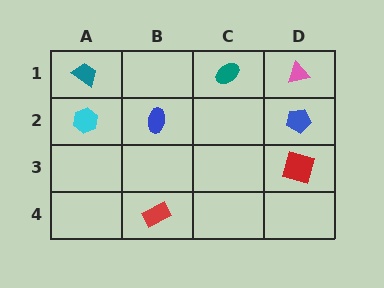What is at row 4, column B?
A red rectangle.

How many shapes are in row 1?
3 shapes.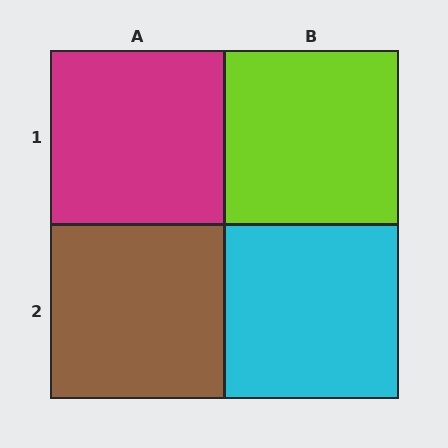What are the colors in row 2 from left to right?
Brown, cyan.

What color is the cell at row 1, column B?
Lime.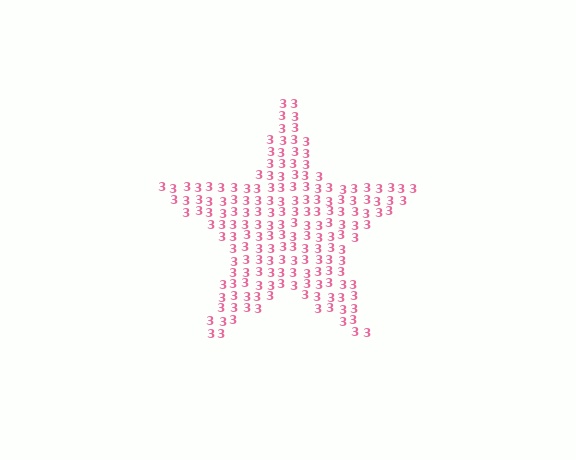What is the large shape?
The large shape is a star.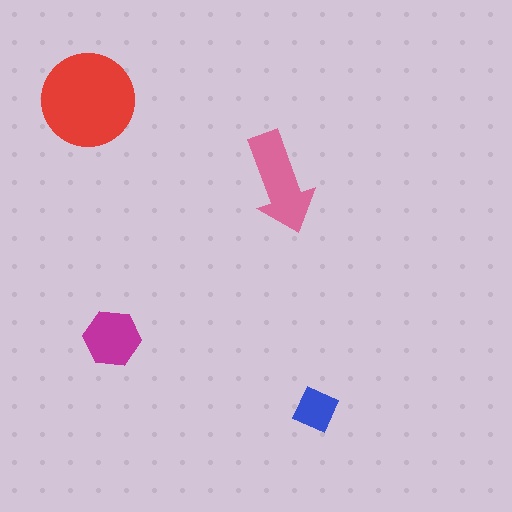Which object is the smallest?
The blue diamond.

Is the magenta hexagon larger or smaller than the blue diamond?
Larger.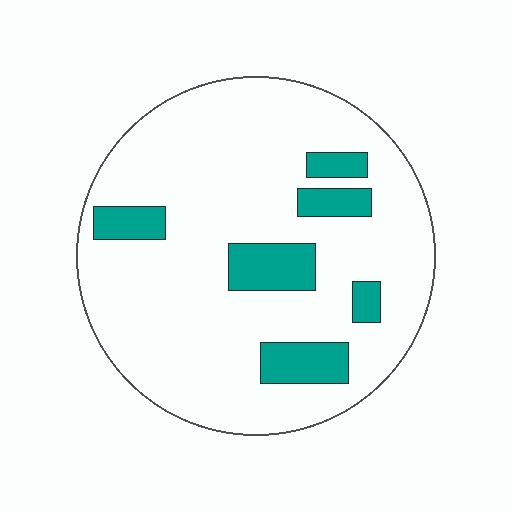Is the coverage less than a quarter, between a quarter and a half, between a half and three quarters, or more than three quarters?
Less than a quarter.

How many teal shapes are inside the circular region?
6.